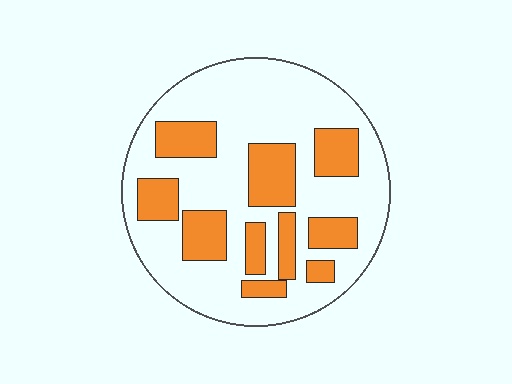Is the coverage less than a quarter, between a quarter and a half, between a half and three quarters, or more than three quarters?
Between a quarter and a half.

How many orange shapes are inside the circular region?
10.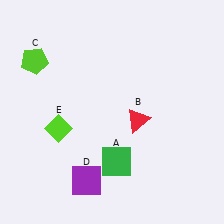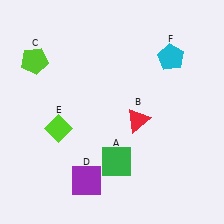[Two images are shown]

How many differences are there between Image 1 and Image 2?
There is 1 difference between the two images.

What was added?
A cyan pentagon (F) was added in Image 2.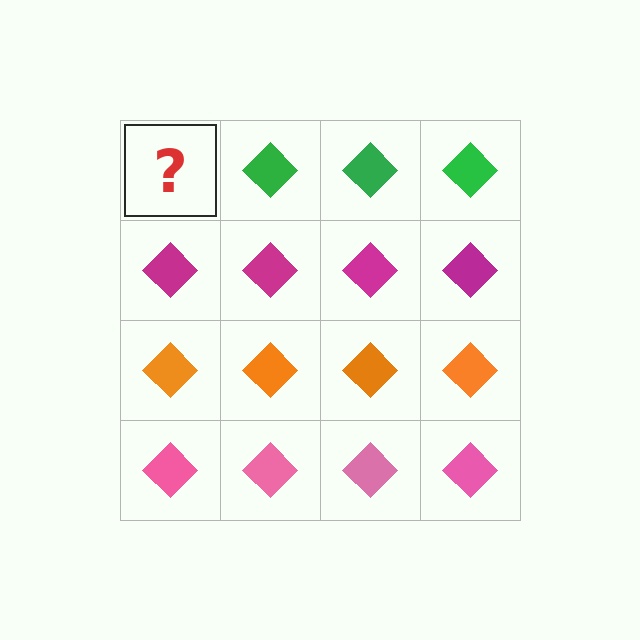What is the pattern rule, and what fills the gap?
The rule is that each row has a consistent color. The gap should be filled with a green diamond.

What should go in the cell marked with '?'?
The missing cell should contain a green diamond.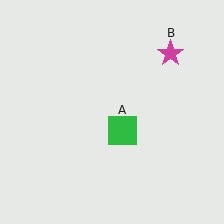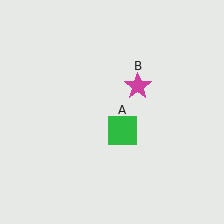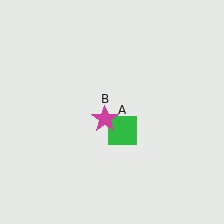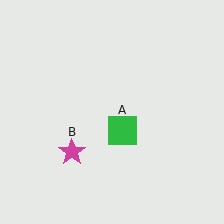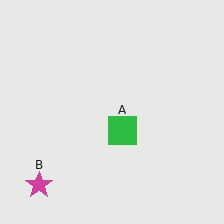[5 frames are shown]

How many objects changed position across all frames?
1 object changed position: magenta star (object B).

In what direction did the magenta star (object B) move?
The magenta star (object B) moved down and to the left.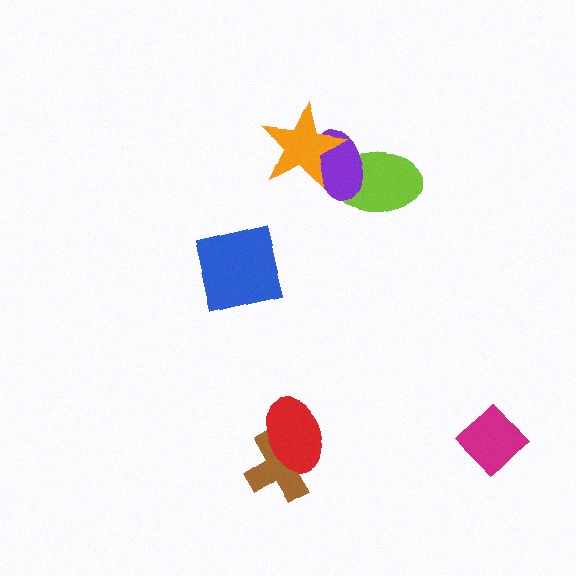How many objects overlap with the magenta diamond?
0 objects overlap with the magenta diamond.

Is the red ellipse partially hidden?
No, no other shape covers it.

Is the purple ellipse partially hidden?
Yes, it is partially covered by another shape.